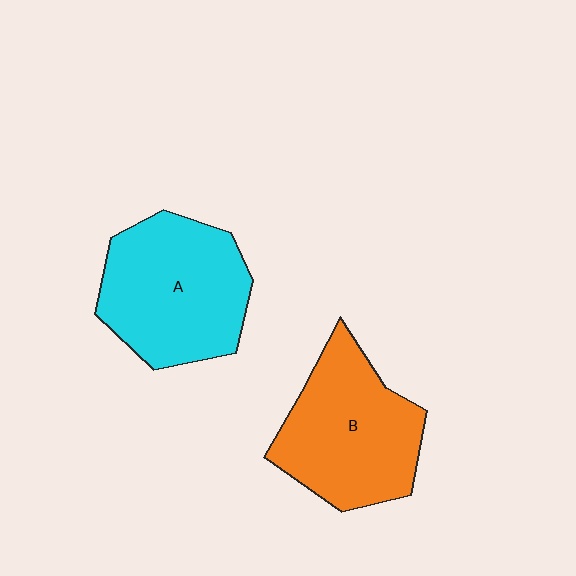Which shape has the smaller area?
Shape B (orange).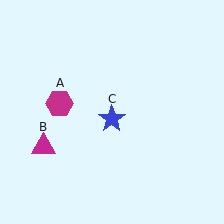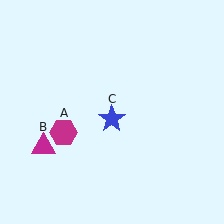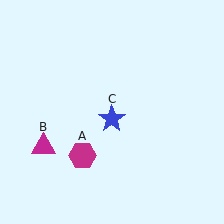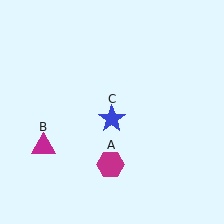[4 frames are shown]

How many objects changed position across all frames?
1 object changed position: magenta hexagon (object A).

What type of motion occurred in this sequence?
The magenta hexagon (object A) rotated counterclockwise around the center of the scene.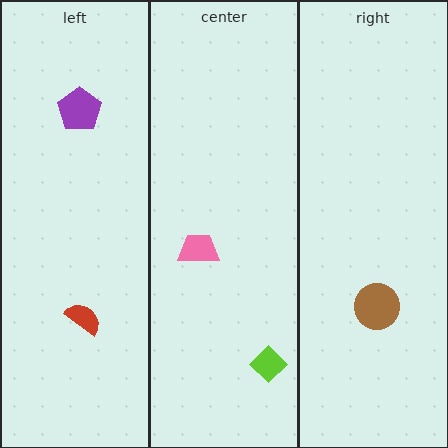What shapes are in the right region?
The brown circle.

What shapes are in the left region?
The purple pentagon, the red semicircle.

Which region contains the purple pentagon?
The left region.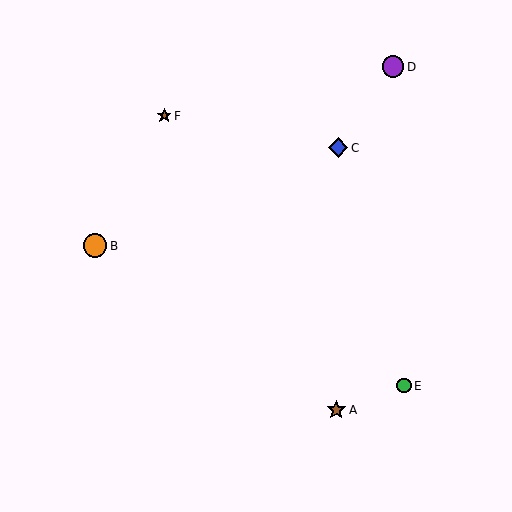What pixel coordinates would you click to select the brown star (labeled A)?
Click at (336, 410) to select the brown star A.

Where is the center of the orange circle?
The center of the orange circle is at (95, 246).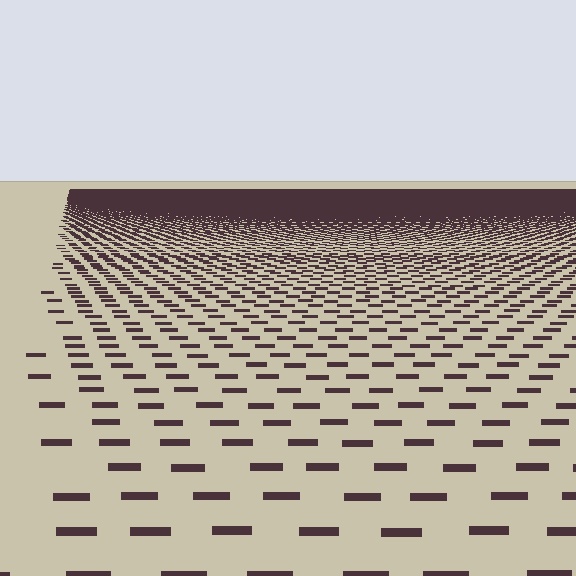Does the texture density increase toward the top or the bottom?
Density increases toward the top.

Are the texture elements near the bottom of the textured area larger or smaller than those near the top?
Larger. Near the bottom, elements are closer to the viewer and appear at a bigger on-screen size.